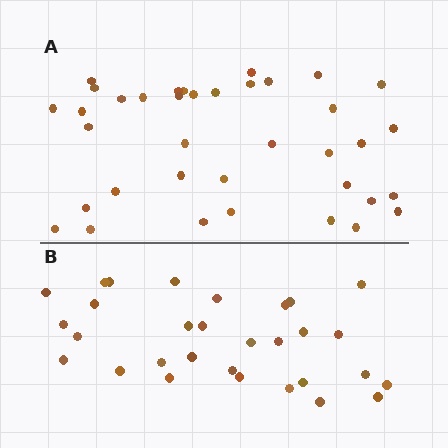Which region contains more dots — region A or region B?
Region A (the top region) has more dots.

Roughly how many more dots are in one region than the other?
Region A has roughly 8 or so more dots than region B.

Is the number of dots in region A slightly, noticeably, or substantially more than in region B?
Region A has only slightly more — the two regions are fairly close. The ratio is roughly 1.2 to 1.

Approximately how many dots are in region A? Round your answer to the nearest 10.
About 40 dots. (The exact count is 37, which rounds to 40.)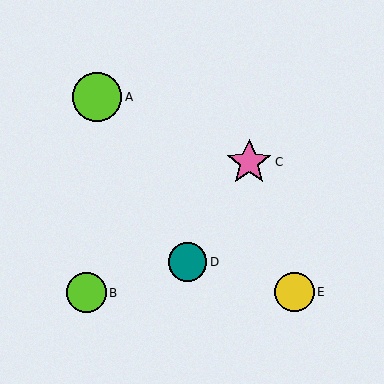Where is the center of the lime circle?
The center of the lime circle is at (87, 293).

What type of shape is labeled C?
Shape C is a pink star.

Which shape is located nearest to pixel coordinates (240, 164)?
The pink star (labeled C) at (249, 162) is nearest to that location.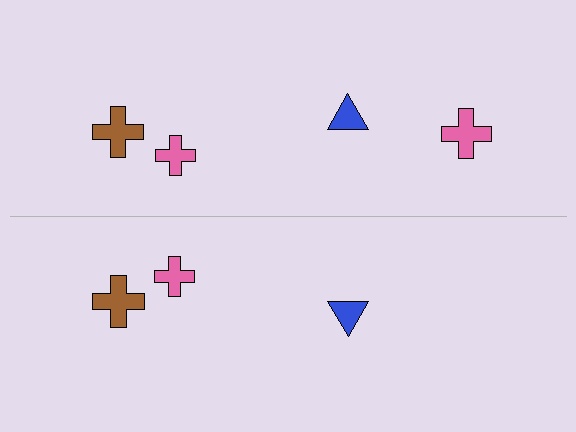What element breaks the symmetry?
A pink cross is missing from the bottom side.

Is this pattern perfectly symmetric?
No, the pattern is not perfectly symmetric. A pink cross is missing from the bottom side.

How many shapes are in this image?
There are 7 shapes in this image.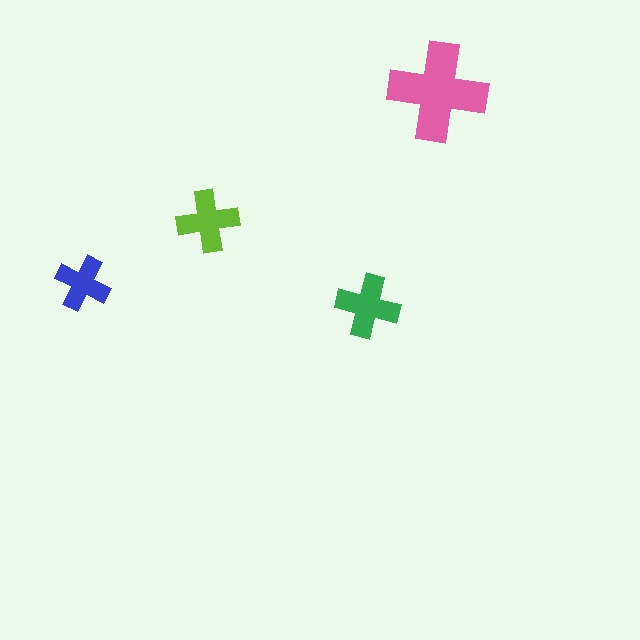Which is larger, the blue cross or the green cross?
The green one.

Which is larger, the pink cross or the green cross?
The pink one.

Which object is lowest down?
The green cross is bottommost.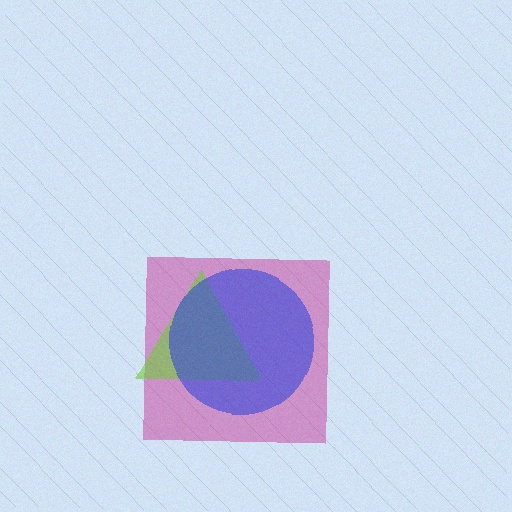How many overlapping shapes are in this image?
There are 3 overlapping shapes in the image.